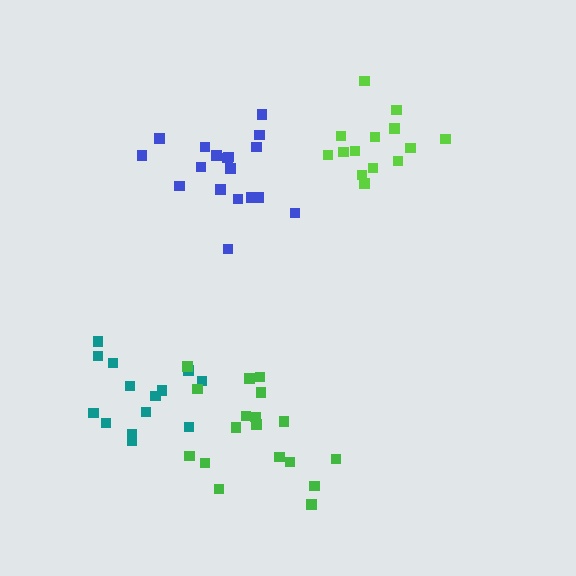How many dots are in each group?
Group 1: 14 dots, Group 2: 14 dots, Group 3: 18 dots, Group 4: 18 dots (64 total).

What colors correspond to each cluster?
The clusters are colored: teal, lime, blue, green.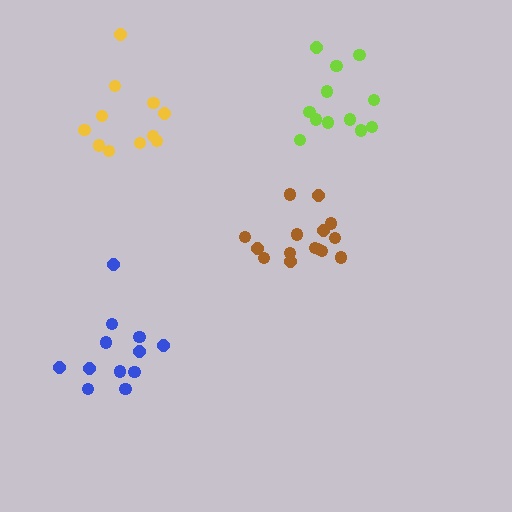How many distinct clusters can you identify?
There are 4 distinct clusters.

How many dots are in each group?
Group 1: 12 dots, Group 2: 15 dots, Group 3: 11 dots, Group 4: 12 dots (50 total).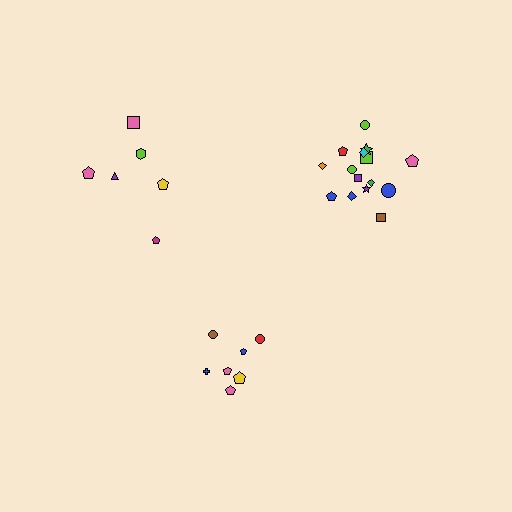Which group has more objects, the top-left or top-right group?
The top-right group.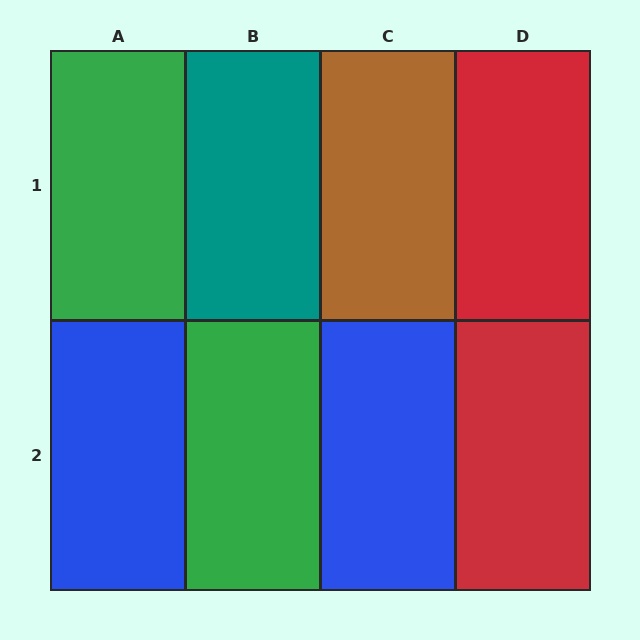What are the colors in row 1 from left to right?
Green, teal, brown, red.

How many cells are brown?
1 cell is brown.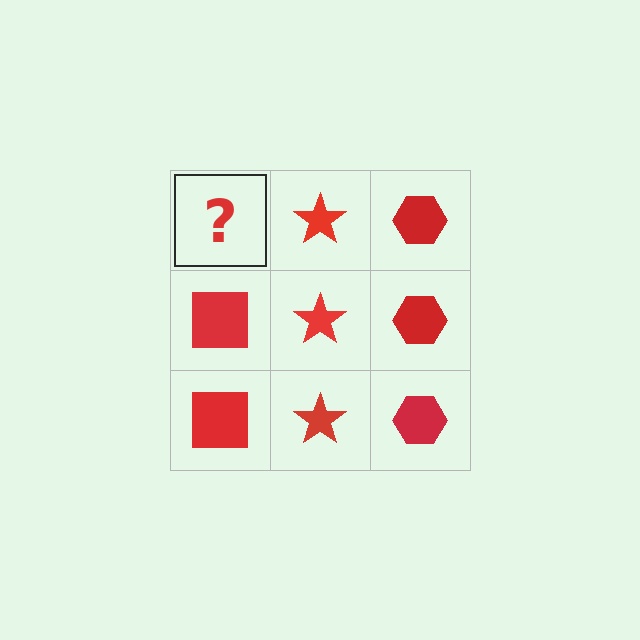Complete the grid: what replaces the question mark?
The question mark should be replaced with a red square.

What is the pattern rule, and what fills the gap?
The rule is that each column has a consistent shape. The gap should be filled with a red square.